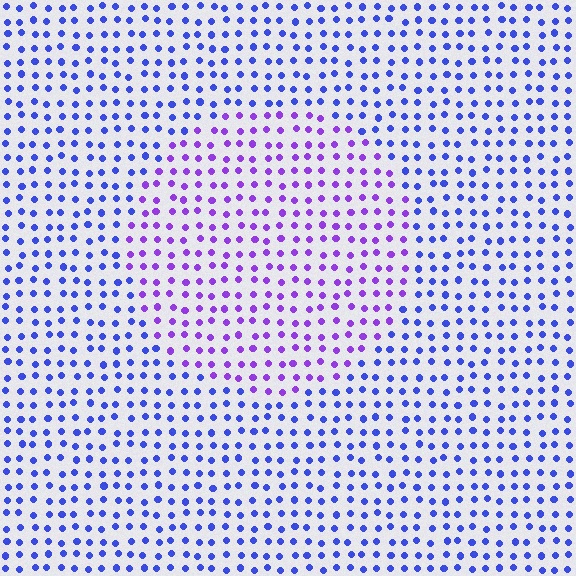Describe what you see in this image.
The image is filled with small blue elements in a uniform arrangement. A circle-shaped region is visible where the elements are tinted to a slightly different hue, forming a subtle color boundary.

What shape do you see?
I see a circle.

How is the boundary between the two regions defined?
The boundary is defined purely by a slight shift in hue (about 39 degrees). Spacing, size, and orientation are identical on both sides.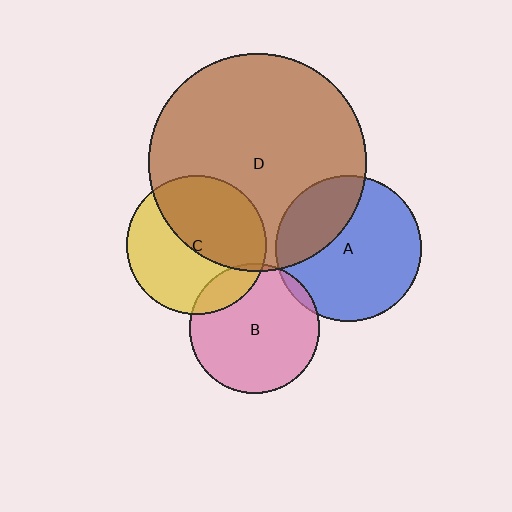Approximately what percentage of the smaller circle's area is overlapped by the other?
Approximately 30%.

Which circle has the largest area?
Circle D (brown).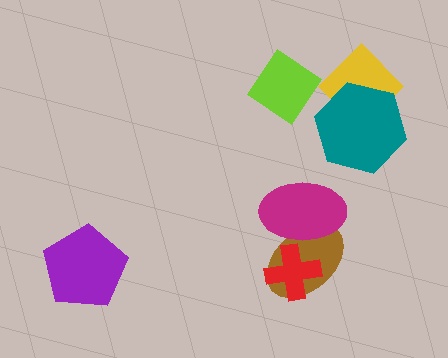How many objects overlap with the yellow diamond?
1 object overlaps with the yellow diamond.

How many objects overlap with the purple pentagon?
0 objects overlap with the purple pentagon.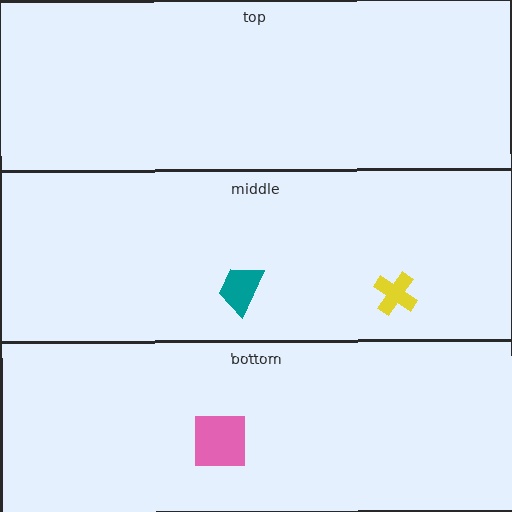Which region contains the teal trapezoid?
The middle region.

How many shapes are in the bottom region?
1.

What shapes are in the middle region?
The yellow cross, the teal trapezoid.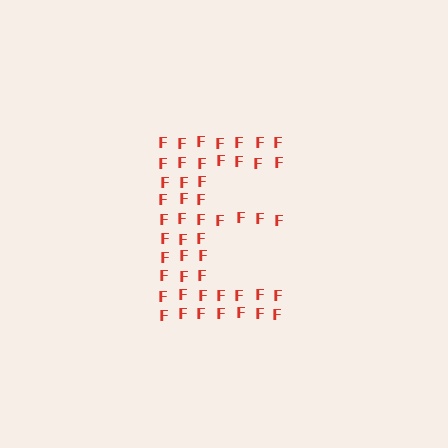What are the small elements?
The small elements are letter F's.